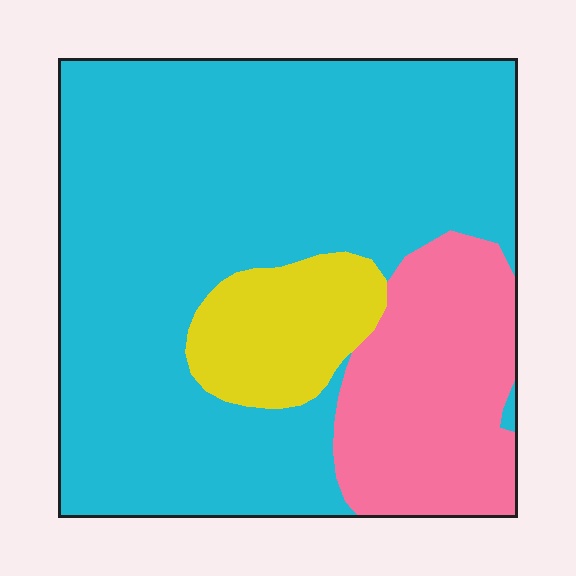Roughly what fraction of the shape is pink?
Pink takes up about one fifth (1/5) of the shape.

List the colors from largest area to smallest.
From largest to smallest: cyan, pink, yellow.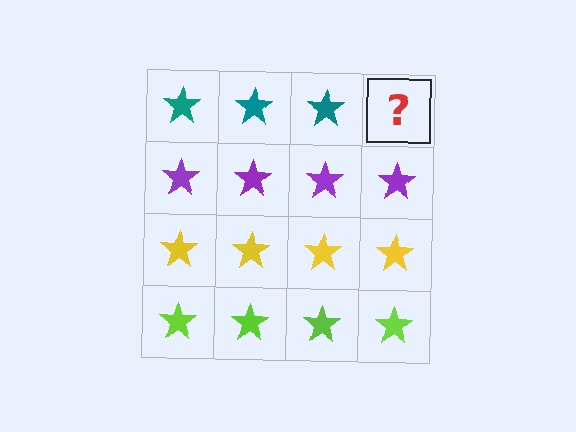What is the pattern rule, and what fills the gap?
The rule is that each row has a consistent color. The gap should be filled with a teal star.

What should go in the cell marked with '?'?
The missing cell should contain a teal star.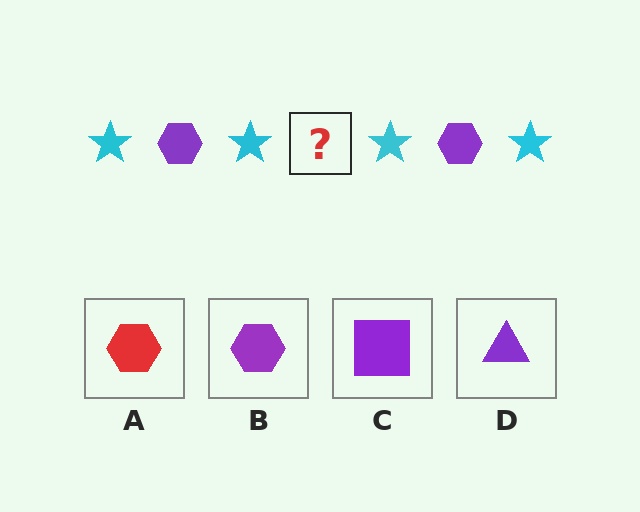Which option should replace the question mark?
Option B.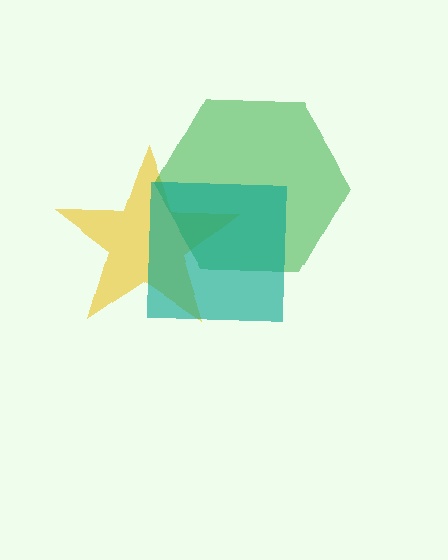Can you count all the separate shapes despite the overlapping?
Yes, there are 3 separate shapes.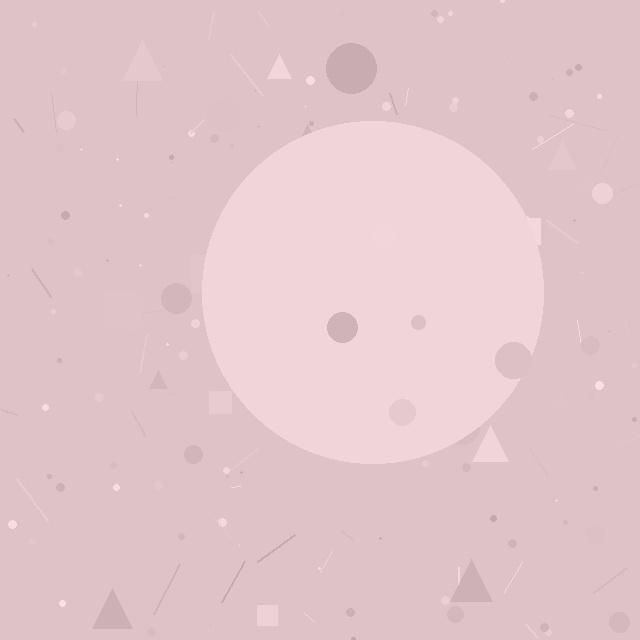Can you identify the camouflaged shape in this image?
The camouflaged shape is a circle.